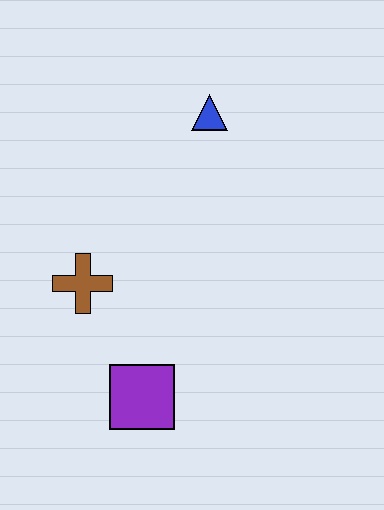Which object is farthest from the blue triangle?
The purple square is farthest from the blue triangle.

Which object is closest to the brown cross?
The purple square is closest to the brown cross.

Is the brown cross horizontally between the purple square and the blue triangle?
No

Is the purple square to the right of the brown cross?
Yes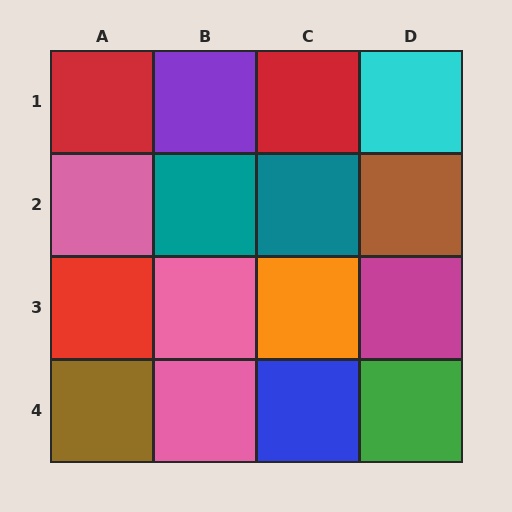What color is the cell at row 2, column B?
Teal.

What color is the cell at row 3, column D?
Magenta.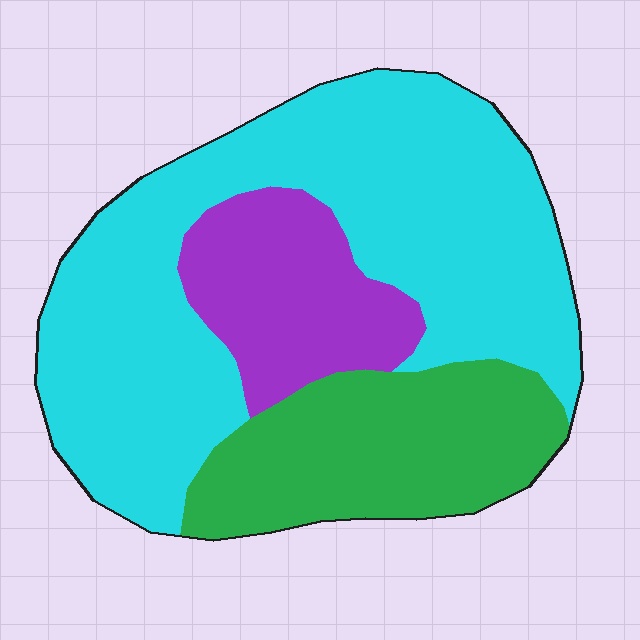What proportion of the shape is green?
Green covers 24% of the shape.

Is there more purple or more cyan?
Cyan.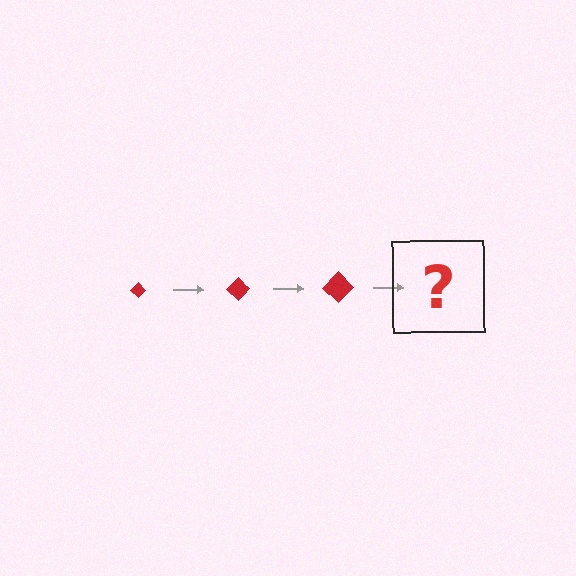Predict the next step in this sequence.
The next step is a red diamond, larger than the previous one.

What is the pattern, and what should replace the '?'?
The pattern is that the diamond gets progressively larger each step. The '?' should be a red diamond, larger than the previous one.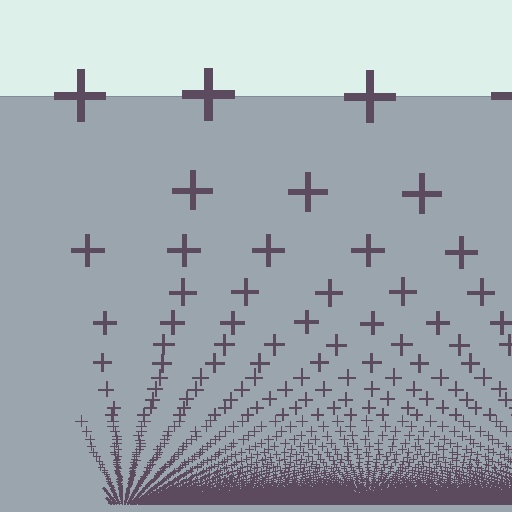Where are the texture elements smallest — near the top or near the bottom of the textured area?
Near the bottom.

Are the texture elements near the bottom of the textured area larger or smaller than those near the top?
Smaller. The gradient is inverted — elements near the bottom are smaller and denser.